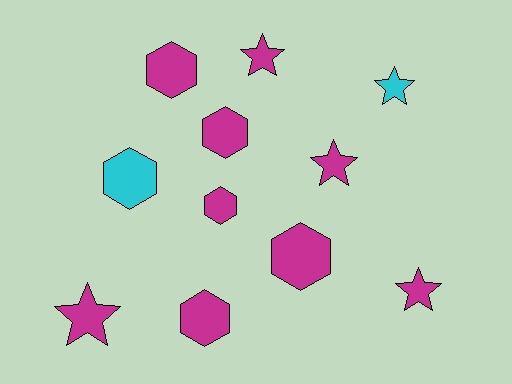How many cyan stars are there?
There is 1 cyan star.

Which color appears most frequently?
Magenta, with 9 objects.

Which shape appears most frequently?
Hexagon, with 6 objects.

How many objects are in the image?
There are 11 objects.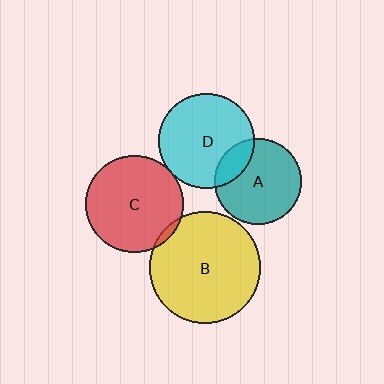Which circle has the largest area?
Circle B (yellow).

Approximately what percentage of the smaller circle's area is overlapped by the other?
Approximately 20%.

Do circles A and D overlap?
Yes.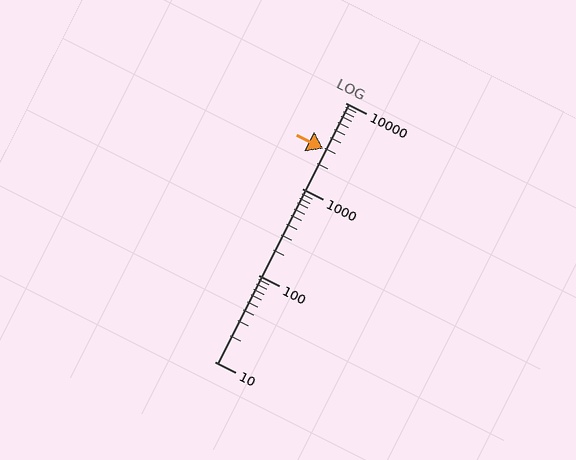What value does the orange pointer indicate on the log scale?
The pointer indicates approximately 2900.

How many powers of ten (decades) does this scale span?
The scale spans 3 decades, from 10 to 10000.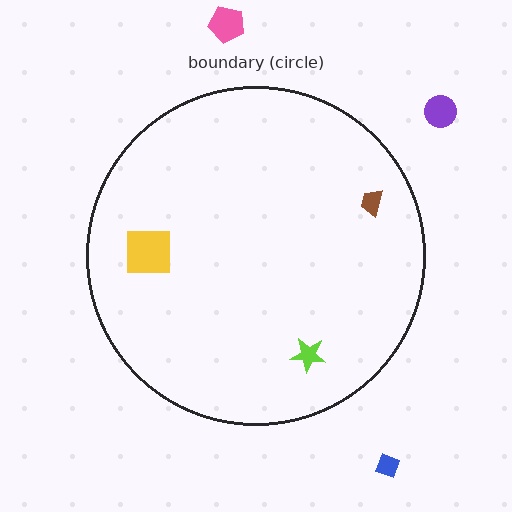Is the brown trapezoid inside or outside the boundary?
Inside.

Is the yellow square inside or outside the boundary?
Inside.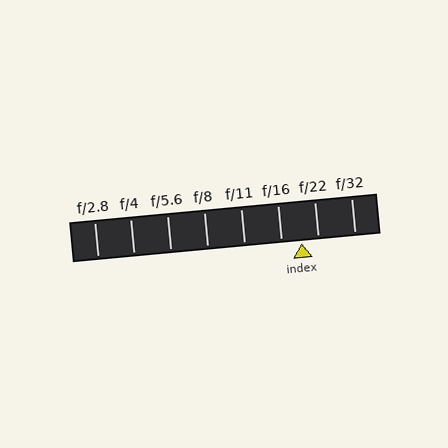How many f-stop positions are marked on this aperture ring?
There are 8 f-stop positions marked.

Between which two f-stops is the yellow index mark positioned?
The index mark is between f/16 and f/22.